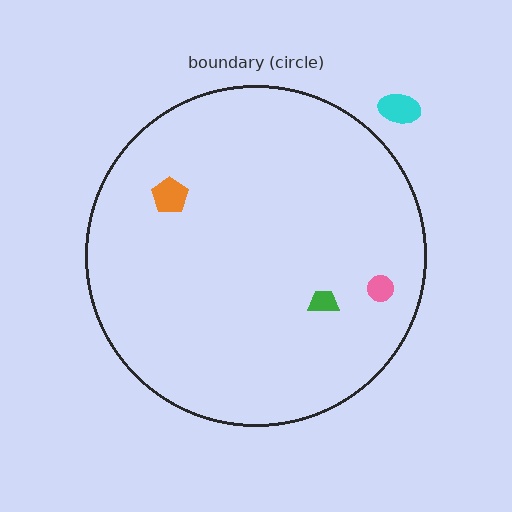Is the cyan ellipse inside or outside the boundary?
Outside.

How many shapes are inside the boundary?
3 inside, 1 outside.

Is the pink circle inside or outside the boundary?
Inside.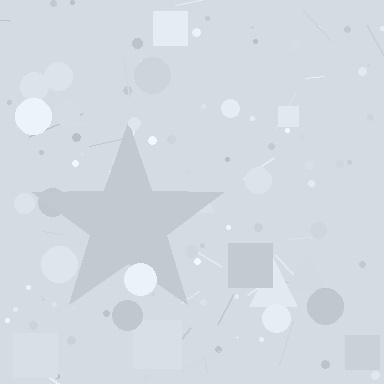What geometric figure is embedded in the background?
A star is embedded in the background.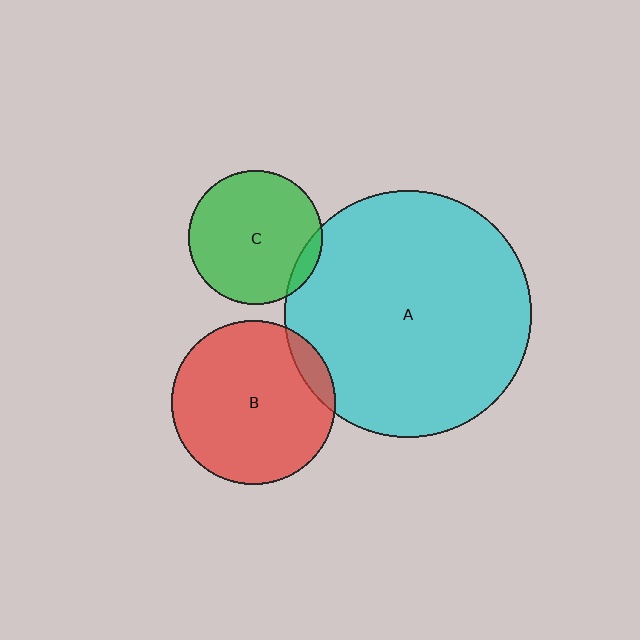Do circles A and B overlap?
Yes.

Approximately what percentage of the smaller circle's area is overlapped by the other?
Approximately 10%.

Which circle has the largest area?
Circle A (cyan).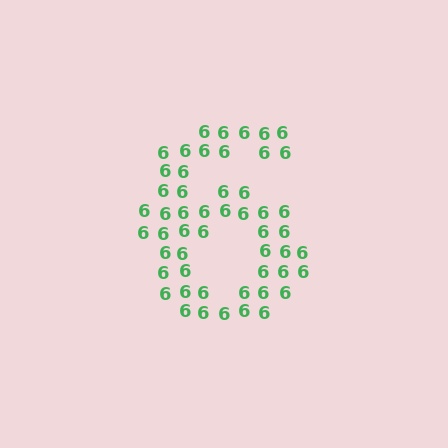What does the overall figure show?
The overall figure shows the digit 6.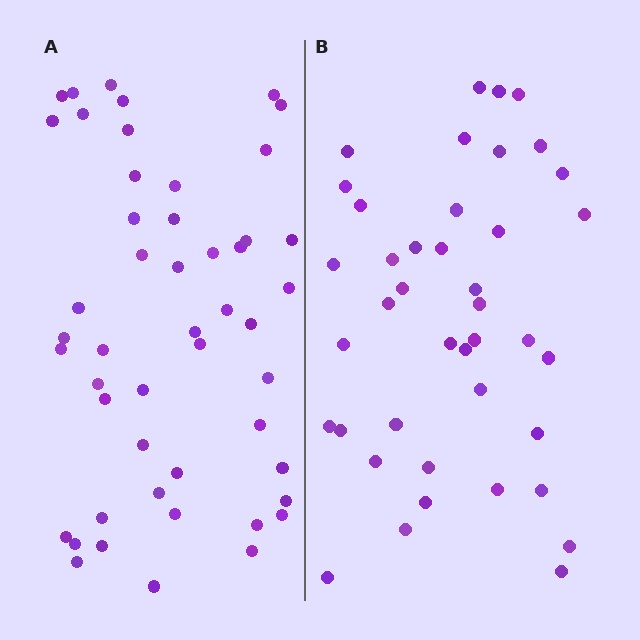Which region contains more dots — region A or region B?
Region A (the left region) has more dots.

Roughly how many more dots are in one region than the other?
Region A has roughly 8 or so more dots than region B.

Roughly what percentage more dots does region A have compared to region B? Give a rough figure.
About 20% more.